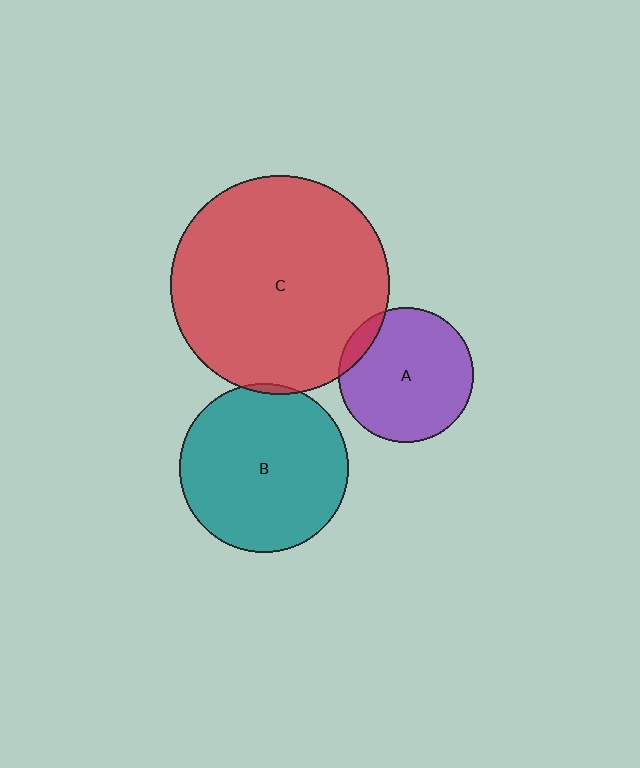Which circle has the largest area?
Circle C (red).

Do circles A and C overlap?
Yes.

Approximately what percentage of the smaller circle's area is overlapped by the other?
Approximately 10%.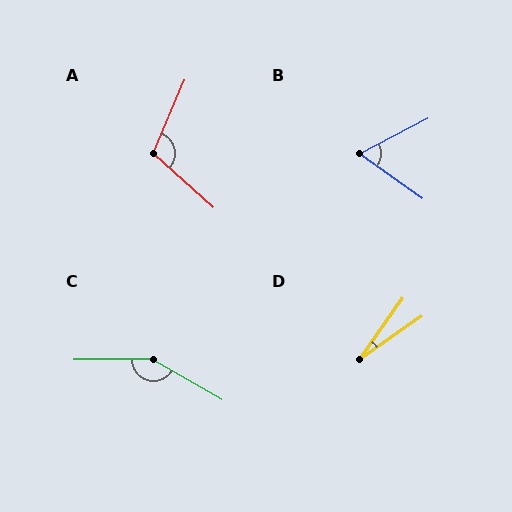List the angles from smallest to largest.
D (20°), B (63°), A (109°), C (150°).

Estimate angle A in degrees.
Approximately 109 degrees.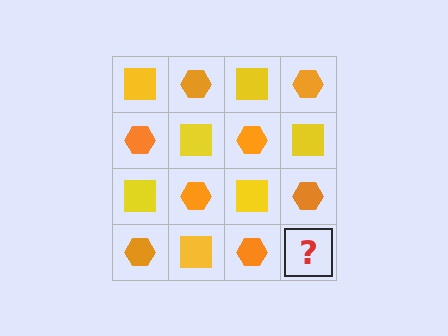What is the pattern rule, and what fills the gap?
The rule is that it alternates yellow square and orange hexagon in a checkerboard pattern. The gap should be filled with a yellow square.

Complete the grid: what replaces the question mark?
The question mark should be replaced with a yellow square.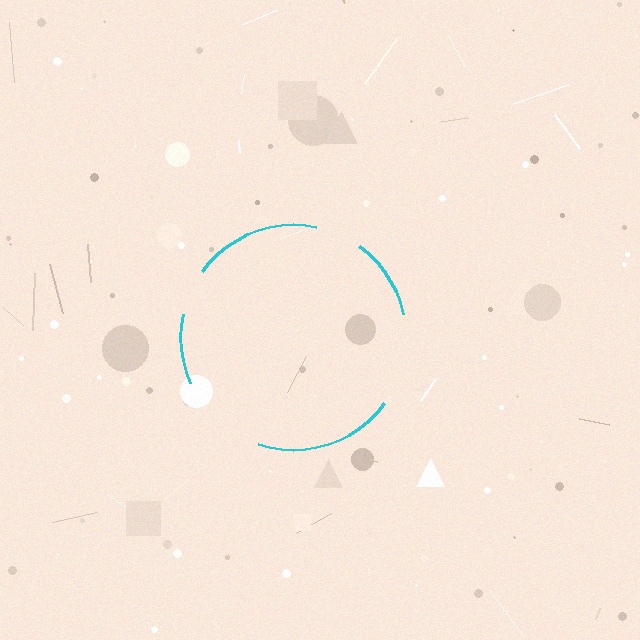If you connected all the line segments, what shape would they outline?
They would outline a circle.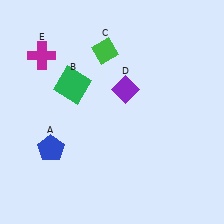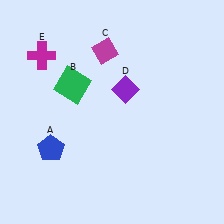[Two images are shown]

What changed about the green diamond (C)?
In Image 1, C is green. In Image 2, it changed to magenta.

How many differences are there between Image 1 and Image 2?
There is 1 difference between the two images.